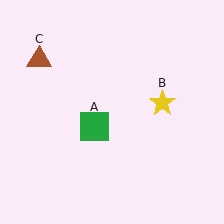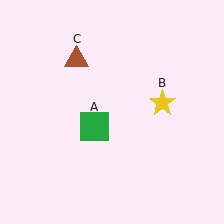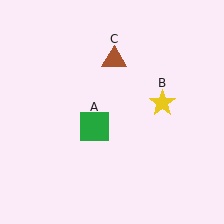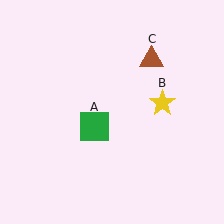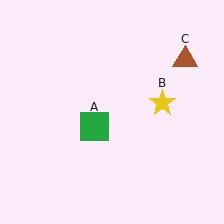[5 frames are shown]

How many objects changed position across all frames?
1 object changed position: brown triangle (object C).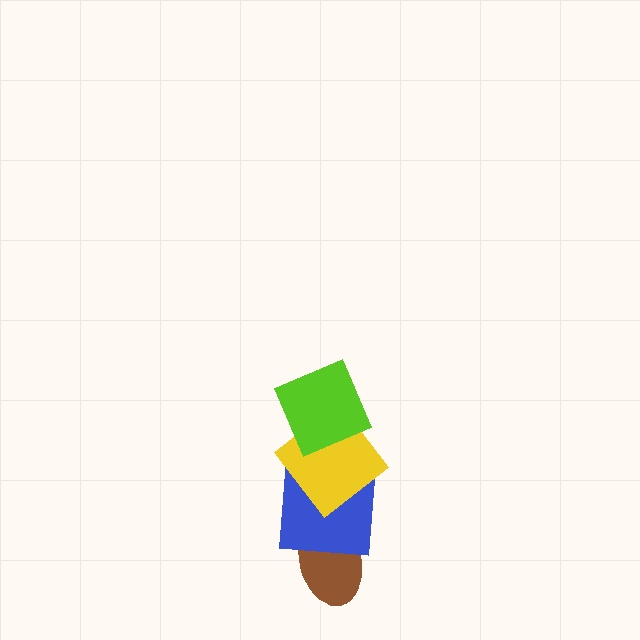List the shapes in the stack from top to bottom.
From top to bottom: the lime square, the yellow diamond, the blue square, the brown ellipse.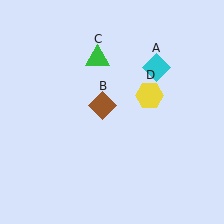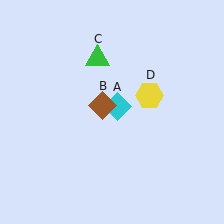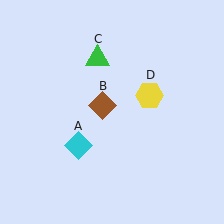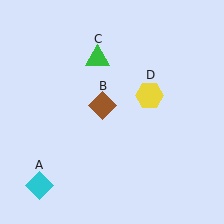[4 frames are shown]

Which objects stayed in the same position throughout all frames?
Brown diamond (object B) and green triangle (object C) and yellow hexagon (object D) remained stationary.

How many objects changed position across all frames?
1 object changed position: cyan diamond (object A).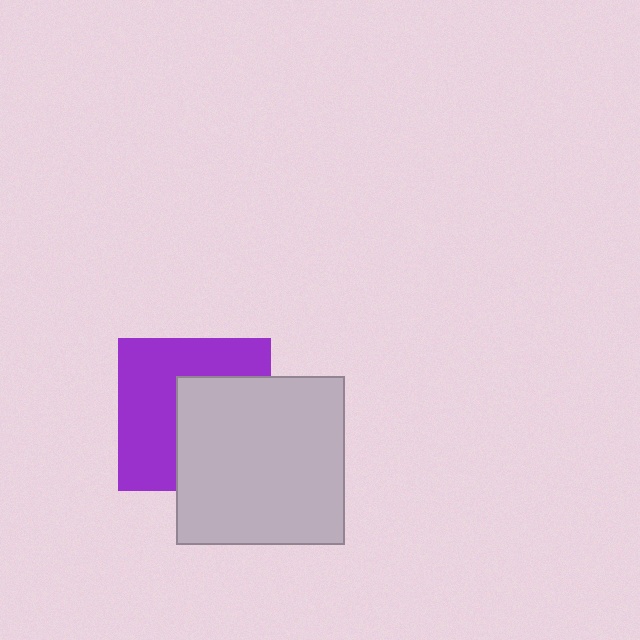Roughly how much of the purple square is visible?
About half of it is visible (roughly 53%).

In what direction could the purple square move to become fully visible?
The purple square could move left. That would shift it out from behind the light gray square entirely.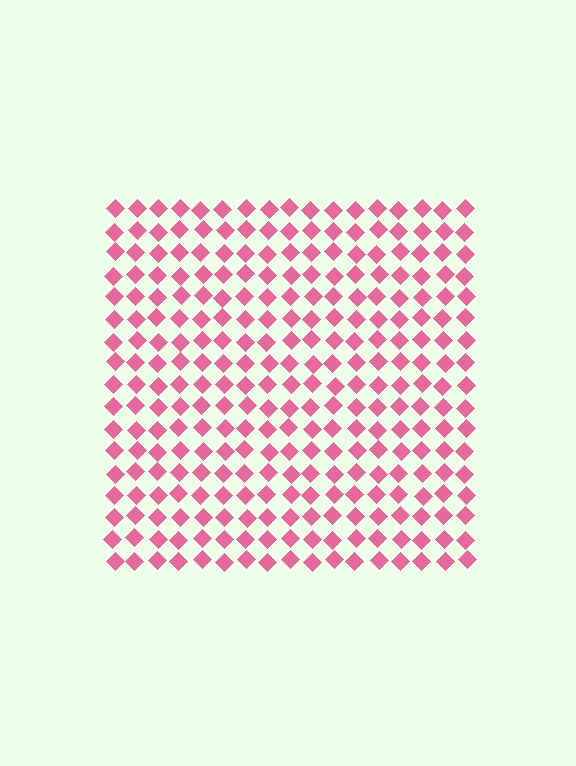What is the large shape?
The large shape is a square.